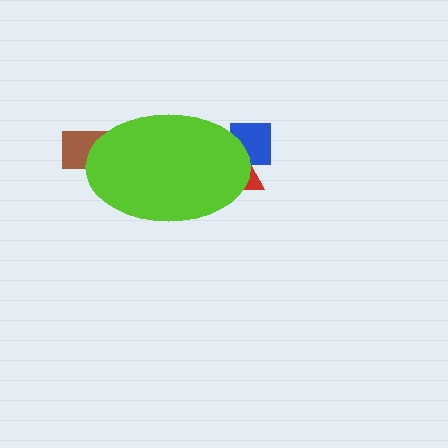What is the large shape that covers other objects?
A lime ellipse.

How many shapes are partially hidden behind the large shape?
3 shapes are partially hidden.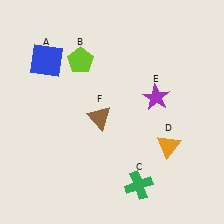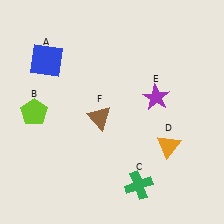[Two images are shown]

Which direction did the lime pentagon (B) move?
The lime pentagon (B) moved down.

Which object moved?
The lime pentagon (B) moved down.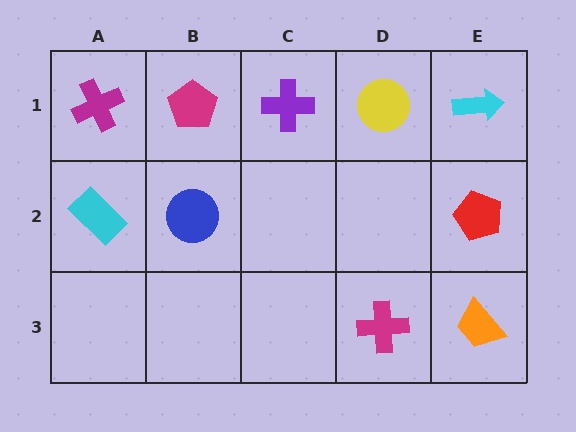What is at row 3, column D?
A magenta cross.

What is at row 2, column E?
A red pentagon.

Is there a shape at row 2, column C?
No, that cell is empty.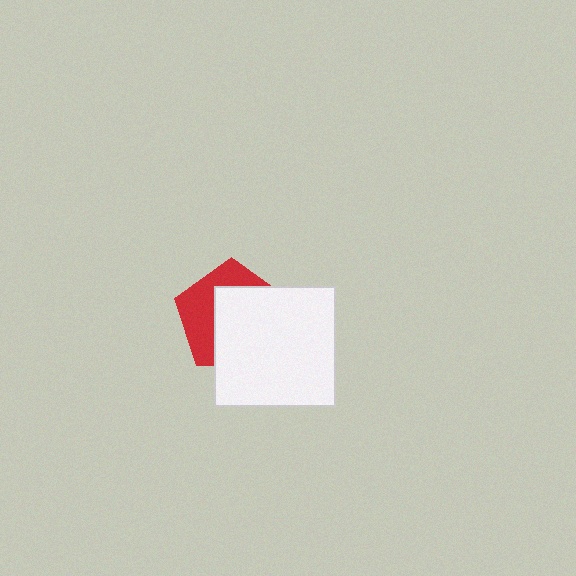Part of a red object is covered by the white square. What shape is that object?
It is a pentagon.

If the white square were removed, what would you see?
You would see the complete red pentagon.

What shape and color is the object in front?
The object in front is a white square.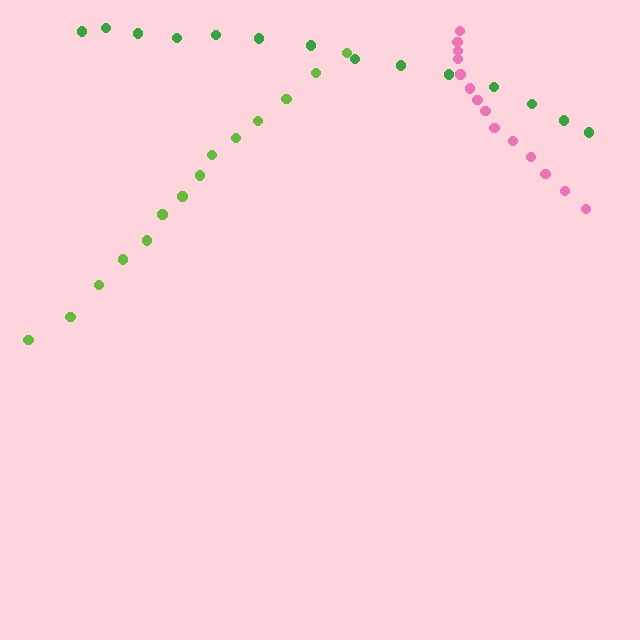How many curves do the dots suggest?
There are 3 distinct paths.